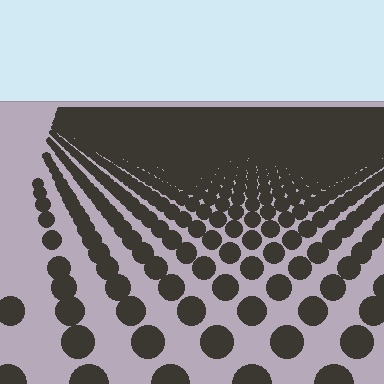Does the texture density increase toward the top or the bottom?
Density increases toward the top.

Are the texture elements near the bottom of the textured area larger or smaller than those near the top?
Larger. Near the bottom, elements are closer to the viewer and appear at a bigger on-screen size.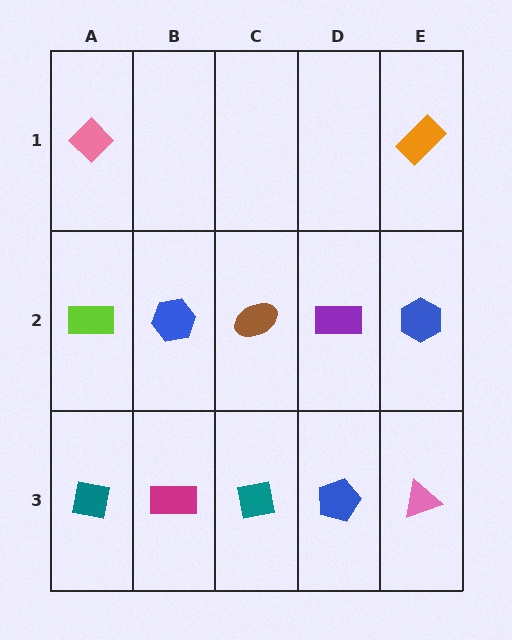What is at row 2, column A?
A lime rectangle.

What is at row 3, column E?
A pink triangle.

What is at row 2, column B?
A blue hexagon.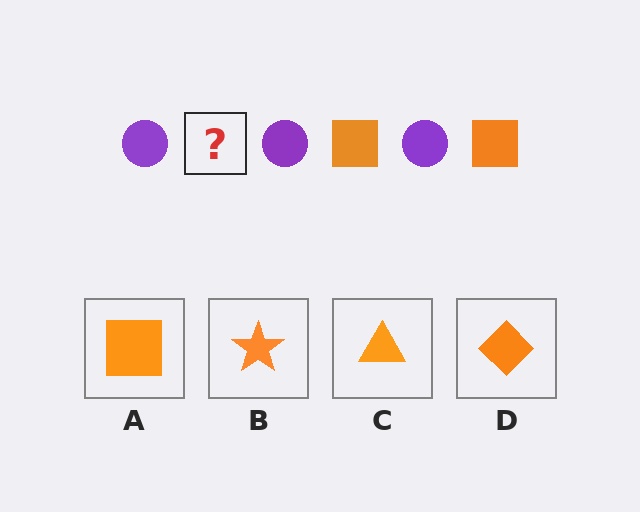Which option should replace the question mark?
Option A.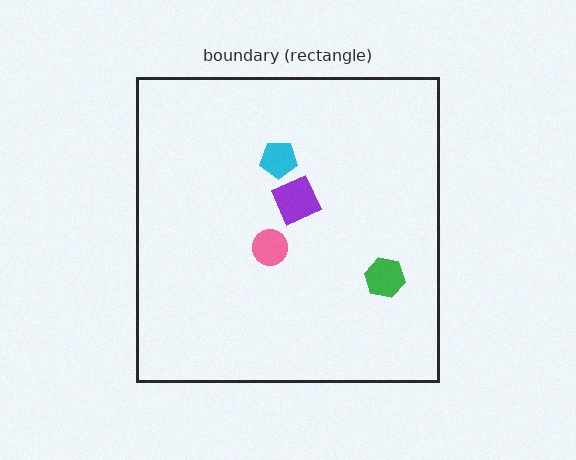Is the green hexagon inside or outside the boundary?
Inside.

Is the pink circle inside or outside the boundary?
Inside.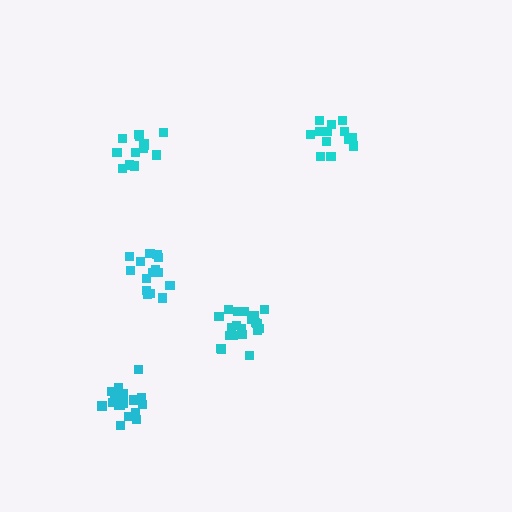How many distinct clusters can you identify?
There are 5 distinct clusters.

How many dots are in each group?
Group 1: 14 dots, Group 2: 14 dots, Group 3: 19 dots, Group 4: 20 dots, Group 5: 15 dots (82 total).